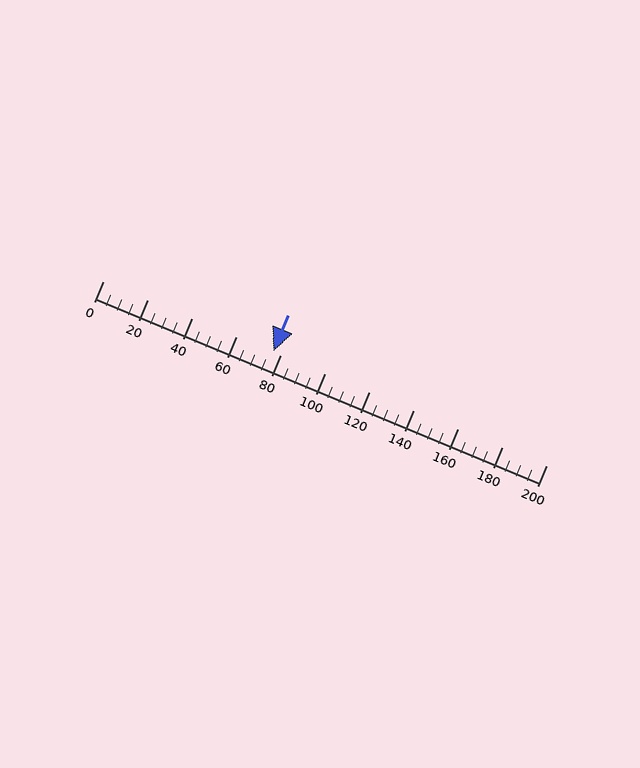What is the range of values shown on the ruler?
The ruler shows values from 0 to 200.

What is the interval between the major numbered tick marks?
The major tick marks are spaced 20 units apart.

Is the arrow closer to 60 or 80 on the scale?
The arrow is closer to 80.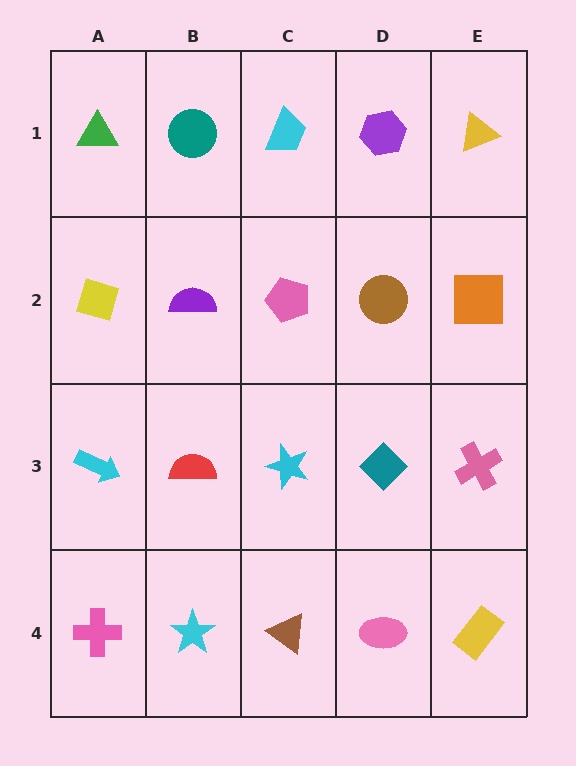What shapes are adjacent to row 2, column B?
A teal circle (row 1, column B), a red semicircle (row 3, column B), a yellow diamond (row 2, column A), a pink pentagon (row 2, column C).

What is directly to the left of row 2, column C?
A purple semicircle.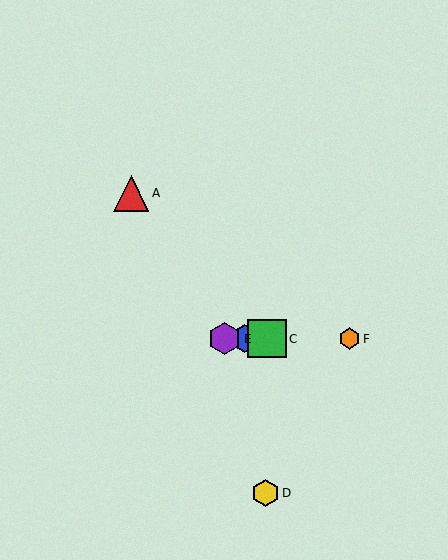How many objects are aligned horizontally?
4 objects (B, C, E, F) are aligned horizontally.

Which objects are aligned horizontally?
Objects B, C, E, F are aligned horizontally.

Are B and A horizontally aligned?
No, B is at y≈339 and A is at y≈193.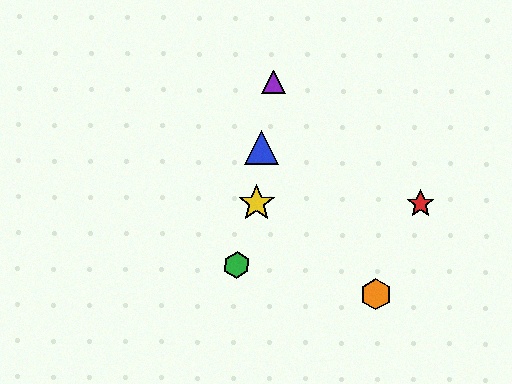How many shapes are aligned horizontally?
2 shapes (the red star, the yellow star) are aligned horizontally.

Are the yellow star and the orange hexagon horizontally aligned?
No, the yellow star is at y≈203 and the orange hexagon is at y≈294.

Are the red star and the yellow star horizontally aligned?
Yes, both are at y≈204.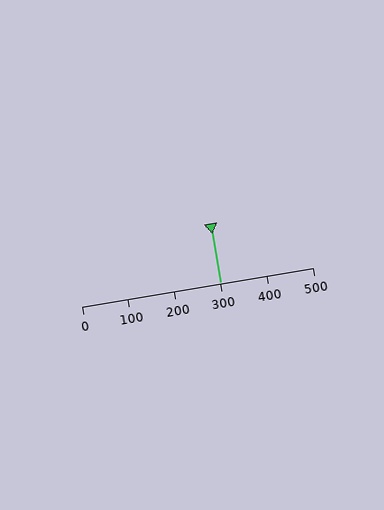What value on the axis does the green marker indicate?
The marker indicates approximately 300.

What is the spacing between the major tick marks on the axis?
The major ticks are spaced 100 apart.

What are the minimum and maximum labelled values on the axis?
The axis runs from 0 to 500.